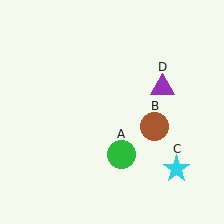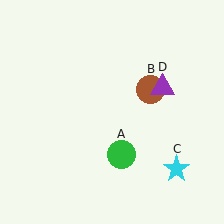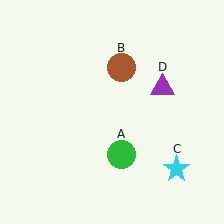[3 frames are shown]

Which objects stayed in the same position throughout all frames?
Green circle (object A) and cyan star (object C) and purple triangle (object D) remained stationary.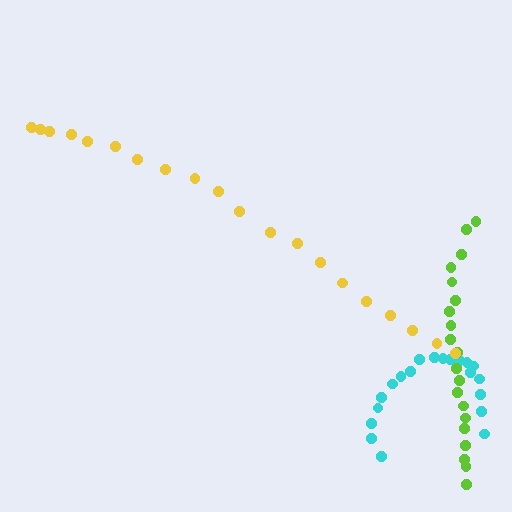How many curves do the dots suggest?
There are 3 distinct paths.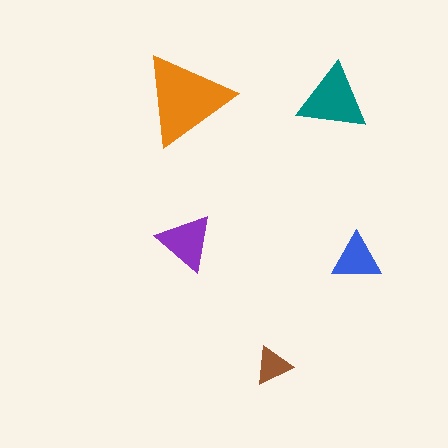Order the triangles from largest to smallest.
the orange one, the teal one, the purple one, the blue one, the brown one.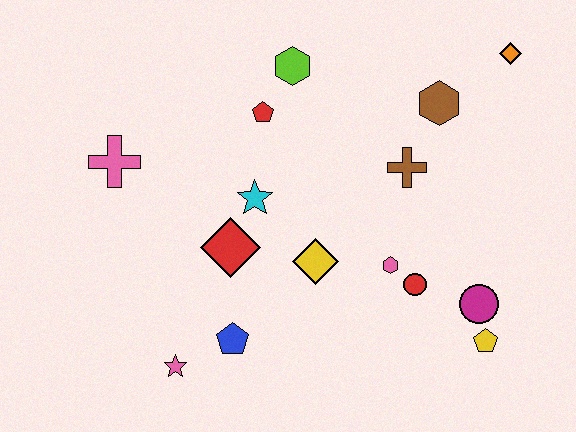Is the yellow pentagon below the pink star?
No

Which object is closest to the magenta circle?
The yellow pentagon is closest to the magenta circle.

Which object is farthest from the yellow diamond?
The orange diamond is farthest from the yellow diamond.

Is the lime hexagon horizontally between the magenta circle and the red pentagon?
Yes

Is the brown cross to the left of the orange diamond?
Yes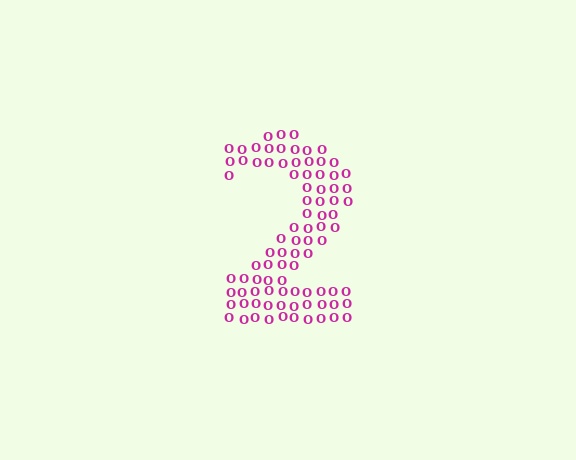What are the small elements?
The small elements are letter O's.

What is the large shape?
The large shape is the digit 2.